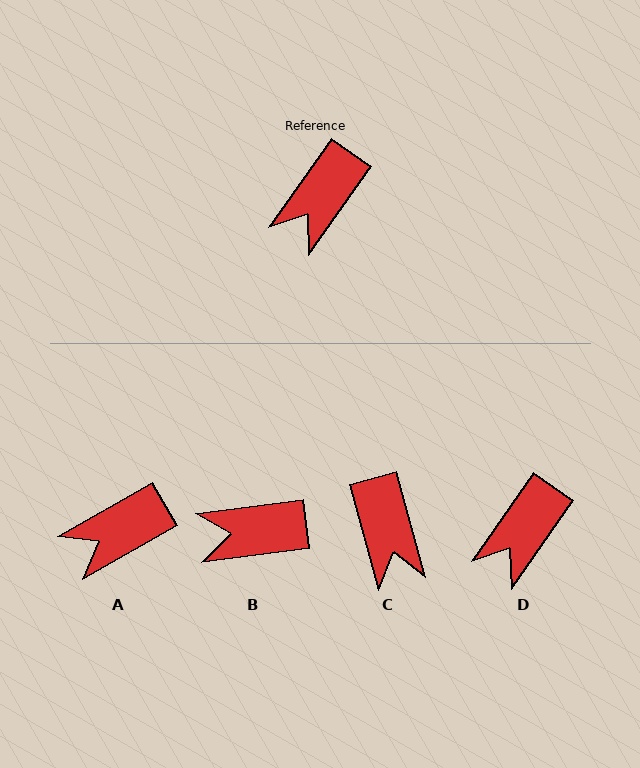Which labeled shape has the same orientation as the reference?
D.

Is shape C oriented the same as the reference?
No, it is off by about 51 degrees.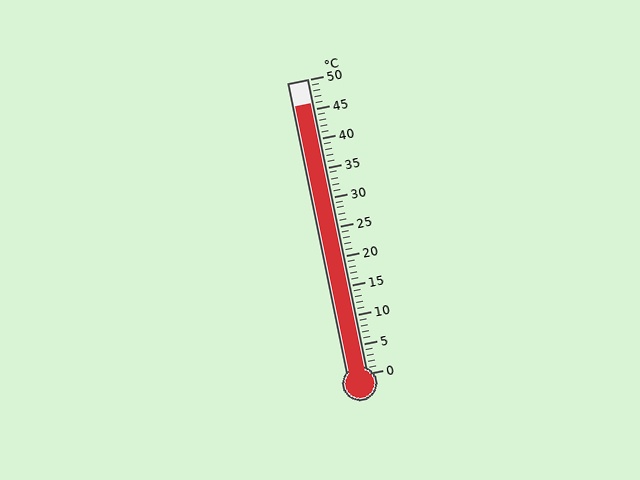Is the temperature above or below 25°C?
The temperature is above 25°C.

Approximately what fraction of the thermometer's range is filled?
The thermometer is filled to approximately 90% of its range.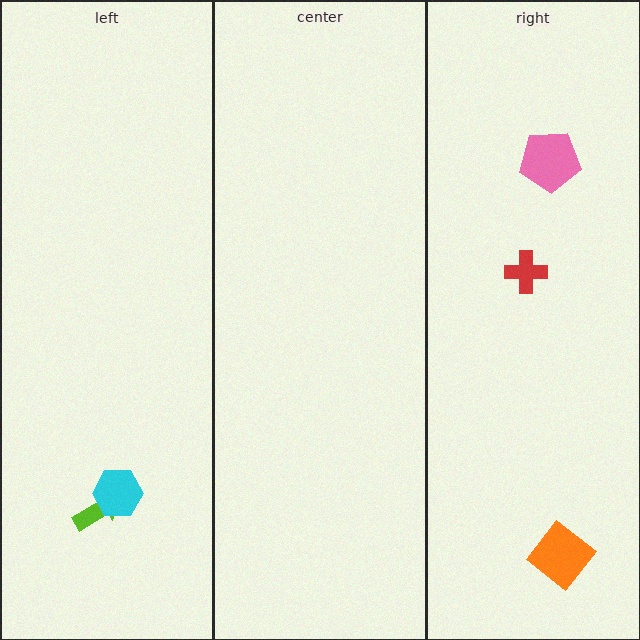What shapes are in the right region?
The orange diamond, the pink pentagon, the red cross.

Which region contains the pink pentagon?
The right region.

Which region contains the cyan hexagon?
The left region.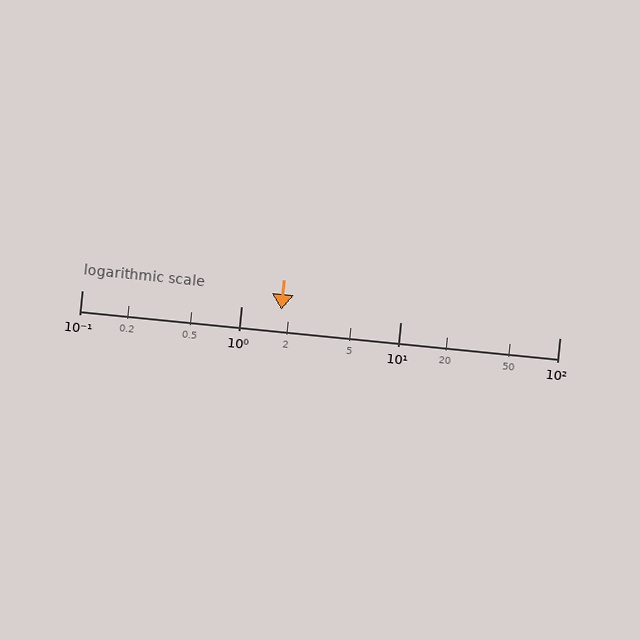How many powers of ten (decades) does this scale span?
The scale spans 3 decades, from 0.1 to 100.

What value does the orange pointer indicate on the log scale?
The pointer indicates approximately 1.8.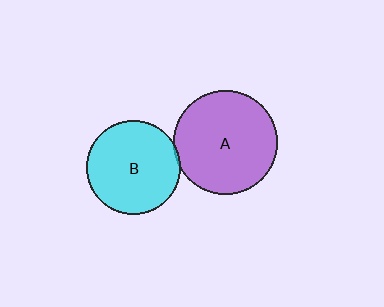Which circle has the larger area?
Circle A (purple).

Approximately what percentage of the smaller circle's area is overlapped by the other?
Approximately 5%.